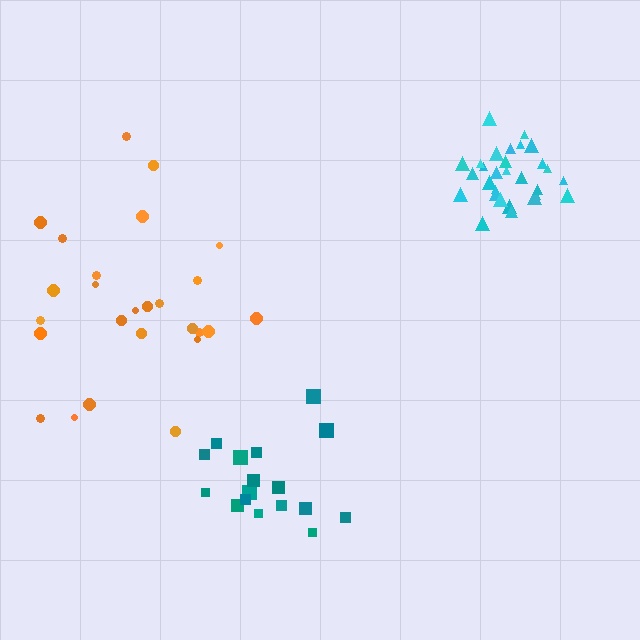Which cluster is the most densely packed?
Cyan.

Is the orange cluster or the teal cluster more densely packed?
Teal.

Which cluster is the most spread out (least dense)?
Orange.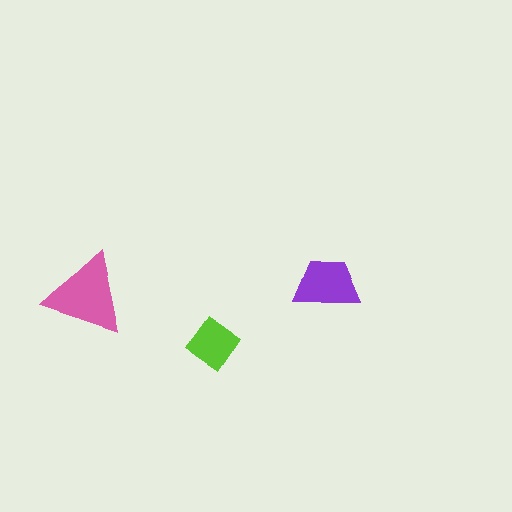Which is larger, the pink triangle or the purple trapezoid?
The pink triangle.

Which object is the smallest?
The lime diamond.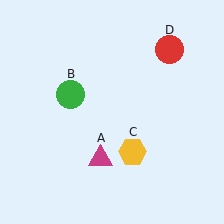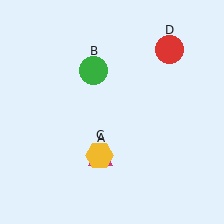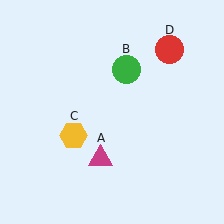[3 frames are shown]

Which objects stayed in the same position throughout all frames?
Magenta triangle (object A) and red circle (object D) remained stationary.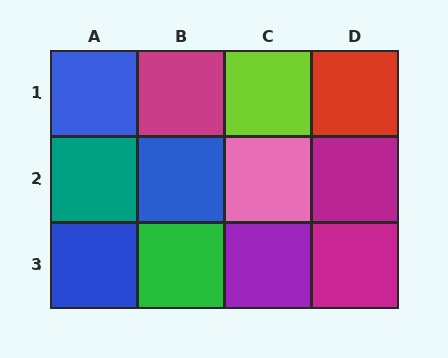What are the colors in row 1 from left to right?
Blue, magenta, lime, red.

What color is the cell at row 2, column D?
Magenta.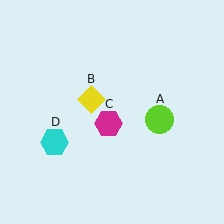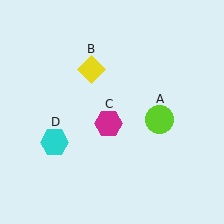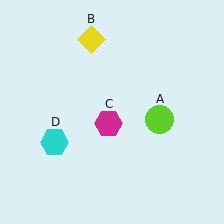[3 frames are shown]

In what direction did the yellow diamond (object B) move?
The yellow diamond (object B) moved up.